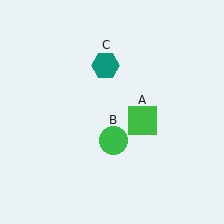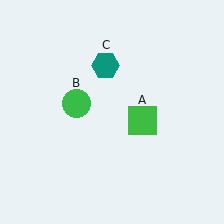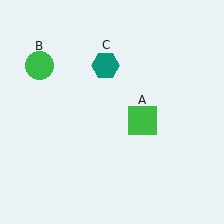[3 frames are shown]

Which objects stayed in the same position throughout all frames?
Green square (object A) and teal hexagon (object C) remained stationary.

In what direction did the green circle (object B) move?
The green circle (object B) moved up and to the left.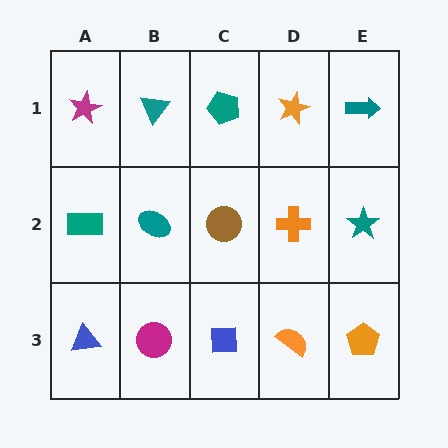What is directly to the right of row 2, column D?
A teal star.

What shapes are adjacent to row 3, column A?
A teal rectangle (row 2, column A), a magenta circle (row 3, column B).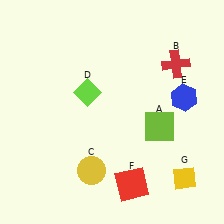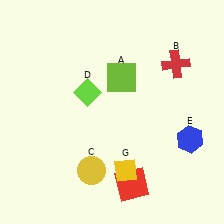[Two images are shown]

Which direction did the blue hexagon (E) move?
The blue hexagon (E) moved down.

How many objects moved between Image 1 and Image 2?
3 objects moved between the two images.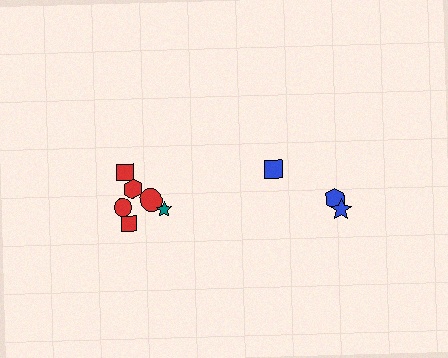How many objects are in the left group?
There are 6 objects.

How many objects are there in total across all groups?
There are 9 objects.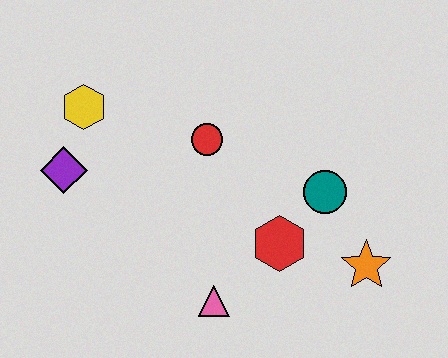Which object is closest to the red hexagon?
The teal circle is closest to the red hexagon.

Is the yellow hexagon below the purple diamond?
No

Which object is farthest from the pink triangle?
The yellow hexagon is farthest from the pink triangle.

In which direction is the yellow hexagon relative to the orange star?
The yellow hexagon is to the left of the orange star.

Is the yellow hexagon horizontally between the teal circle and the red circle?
No